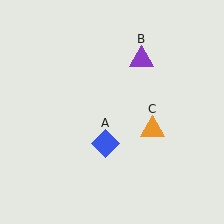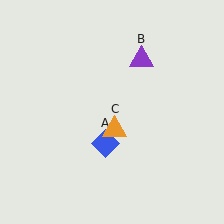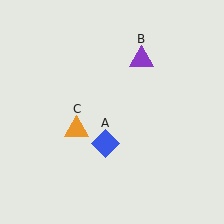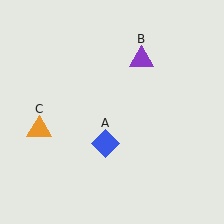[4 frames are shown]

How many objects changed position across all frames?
1 object changed position: orange triangle (object C).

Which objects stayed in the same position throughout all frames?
Blue diamond (object A) and purple triangle (object B) remained stationary.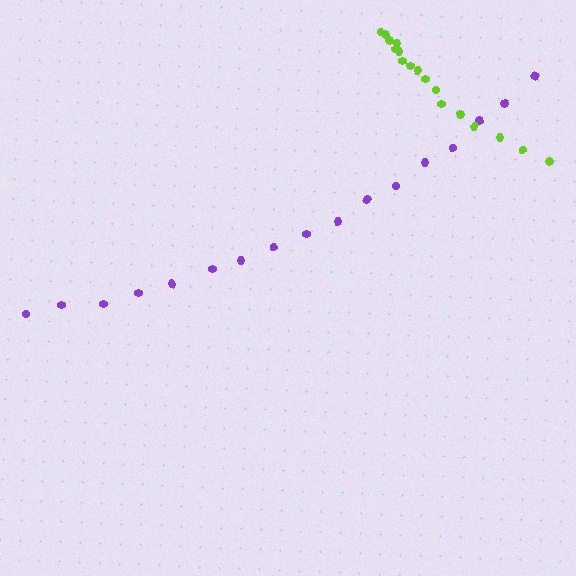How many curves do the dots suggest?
There are 2 distinct paths.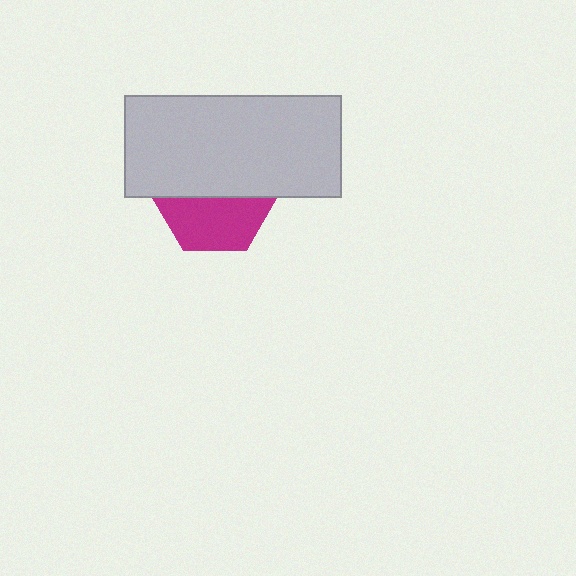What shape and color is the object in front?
The object in front is a light gray rectangle.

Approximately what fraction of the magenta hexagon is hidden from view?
Roughly 51% of the magenta hexagon is hidden behind the light gray rectangle.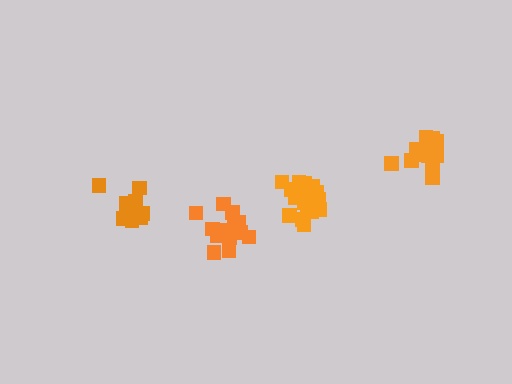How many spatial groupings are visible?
There are 4 spatial groupings.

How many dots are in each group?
Group 1: 12 dots, Group 2: 15 dots, Group 3: 18 dots, Group 4: 14 dots (59 total).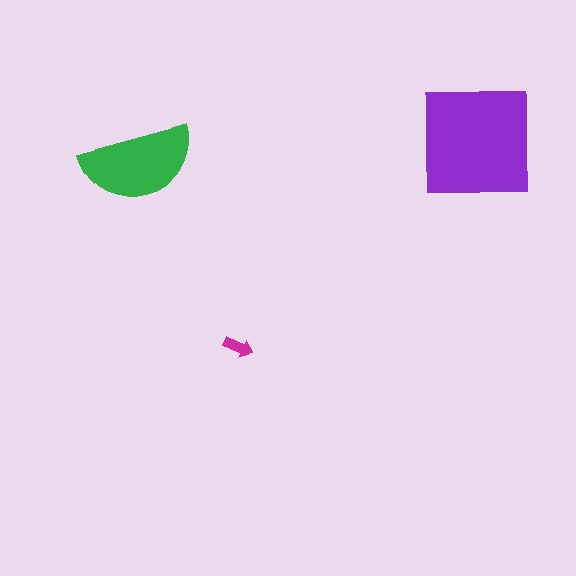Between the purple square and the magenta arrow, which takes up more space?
The purple square.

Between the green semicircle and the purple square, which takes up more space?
The purple square.